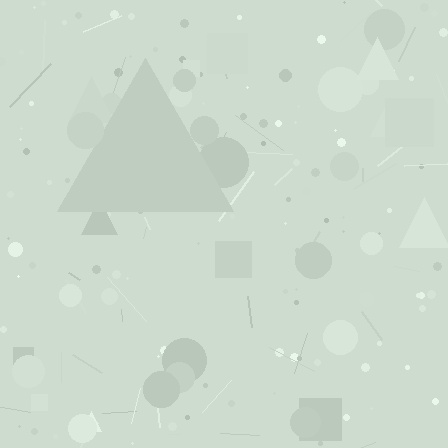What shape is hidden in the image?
A triangle is hidden in the image.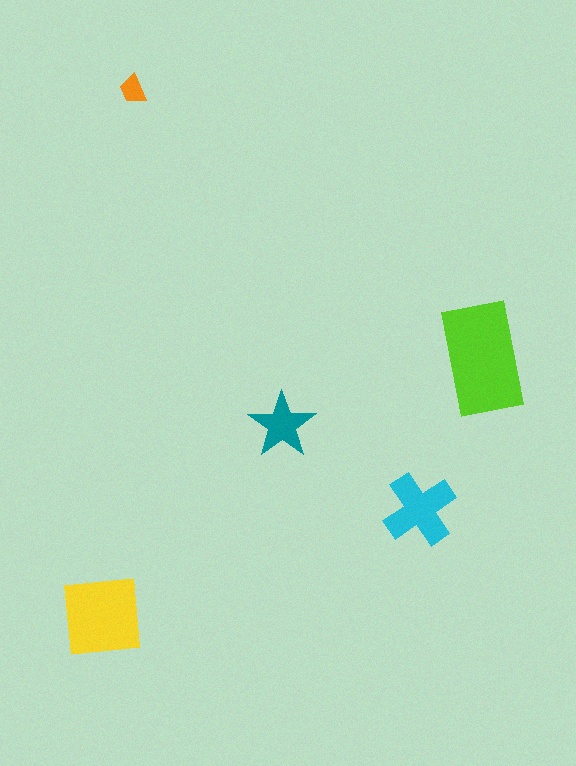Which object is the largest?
The lime rectangle.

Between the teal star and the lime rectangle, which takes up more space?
The lime rectangle.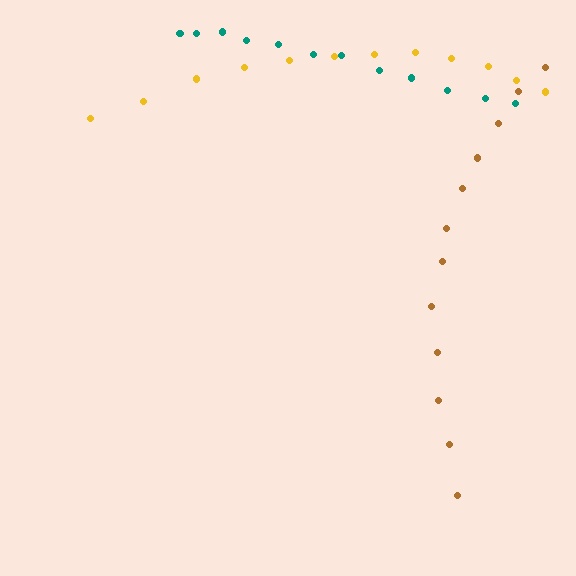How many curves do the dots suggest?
There are 3 distinct paths.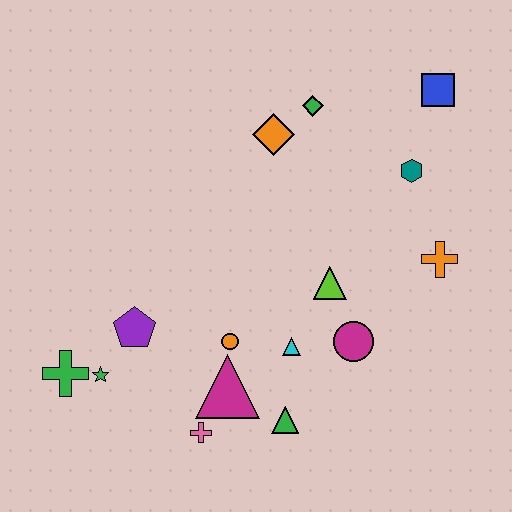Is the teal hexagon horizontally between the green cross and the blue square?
Yes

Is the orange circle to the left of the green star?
No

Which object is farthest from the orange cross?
The green cross is farthest from the orange cross.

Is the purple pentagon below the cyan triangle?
No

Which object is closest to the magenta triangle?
The orange circle is closest to the magenta triangle.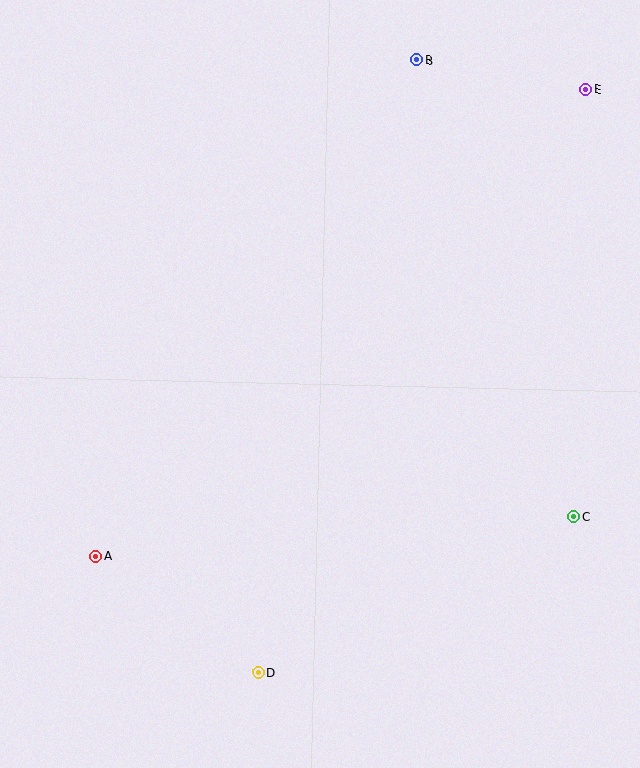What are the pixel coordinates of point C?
Point C is at (574, 517).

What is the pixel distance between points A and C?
The distance between A and C is 480 pixels.